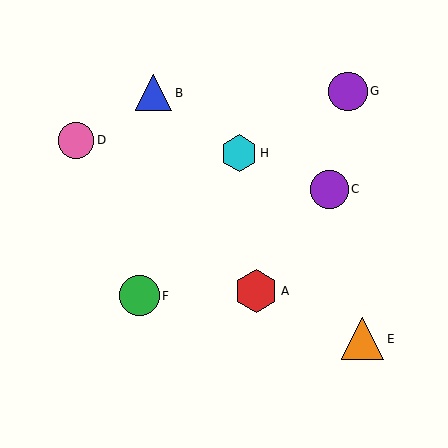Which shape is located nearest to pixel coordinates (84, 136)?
The pink circle (labeled D) at (76, 140) is nearest to that location.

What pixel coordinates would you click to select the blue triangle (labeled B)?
Click at (154, 93) to select the blue triangle B.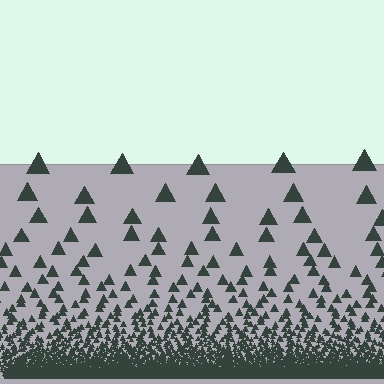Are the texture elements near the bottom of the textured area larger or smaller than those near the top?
Smaller. The gradient is inverted — elements near the bottom are smaller and denser.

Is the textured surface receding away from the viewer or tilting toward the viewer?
The surface appears to tilt toward the viewer. Texture elements get larger and sparser toward the top.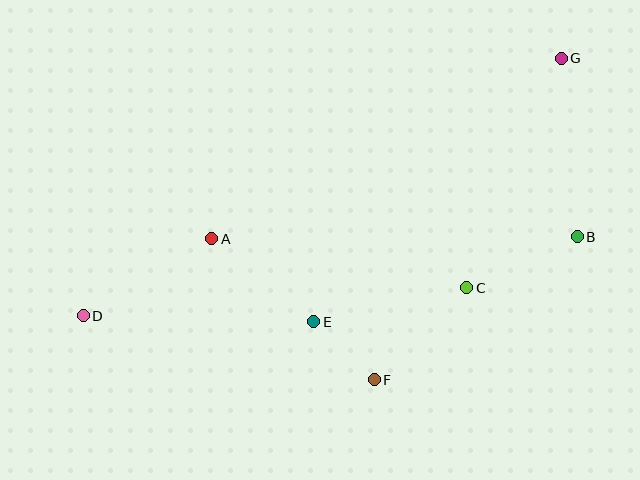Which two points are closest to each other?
Points E and F are closest to each other.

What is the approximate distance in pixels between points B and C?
The distance between B and C is approximately 121 pixels.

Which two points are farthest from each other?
Points D and G are farthest from each other.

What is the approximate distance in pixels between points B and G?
The distance between B and G is approximately 179 pixels.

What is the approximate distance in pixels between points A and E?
The distance between A and E is approximately 131 pixels.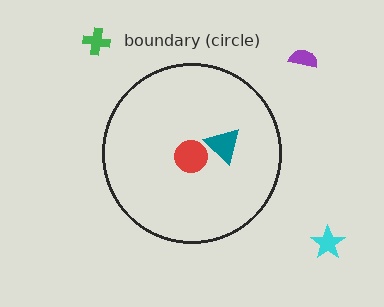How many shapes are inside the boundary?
2 inside, 3 outside.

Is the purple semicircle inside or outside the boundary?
Outside.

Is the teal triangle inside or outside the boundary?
Inside.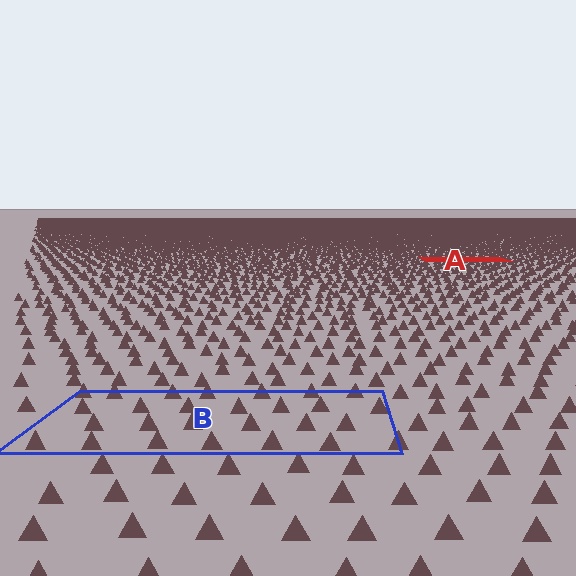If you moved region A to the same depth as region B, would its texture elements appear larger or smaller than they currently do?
They would appear larger. At a closer depth, the same texture elements are projected at a bigger on-screen size.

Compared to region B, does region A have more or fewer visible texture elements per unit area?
Region A has more texture elements per unit area — they are packed more densely because it is farther away.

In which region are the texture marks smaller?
The texture marks are smaller in region A, because it is farther away.